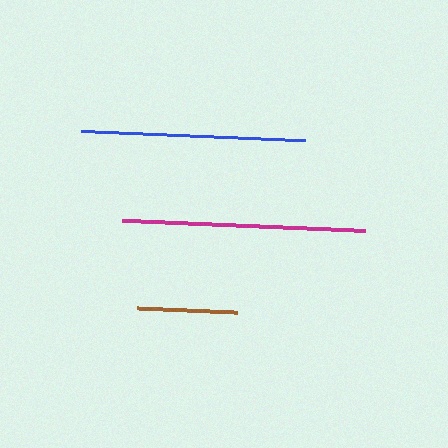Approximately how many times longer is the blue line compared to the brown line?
The blue line is approximately 2.2 times the length of the brown line.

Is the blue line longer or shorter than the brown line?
The blue line is longer than the brown line.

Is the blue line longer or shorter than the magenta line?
The magenta line is longer than the blue line.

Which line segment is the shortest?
The brown line is the shortest at approximately 100 pixels.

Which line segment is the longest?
The magenta line is the longest at approximately 243 pixels.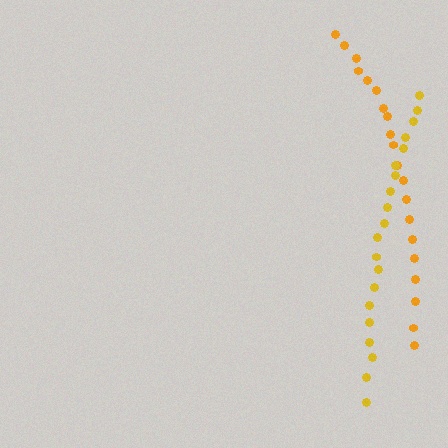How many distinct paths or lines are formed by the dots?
There are 2 distinct paths.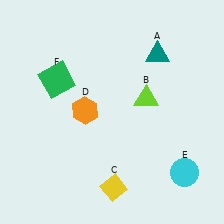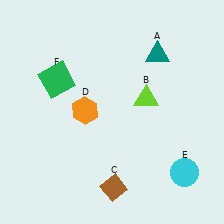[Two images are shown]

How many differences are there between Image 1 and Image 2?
There is 1 difference between the two images.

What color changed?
The diamond (C) changed from yellow in Image 1 to brown in Image 2.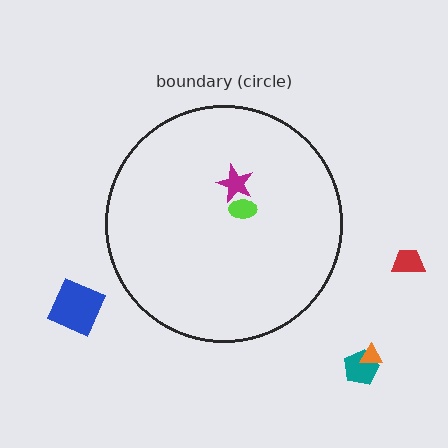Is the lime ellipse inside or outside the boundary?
Inside.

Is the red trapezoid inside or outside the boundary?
Outside.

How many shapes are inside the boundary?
2 inside, 4 outside.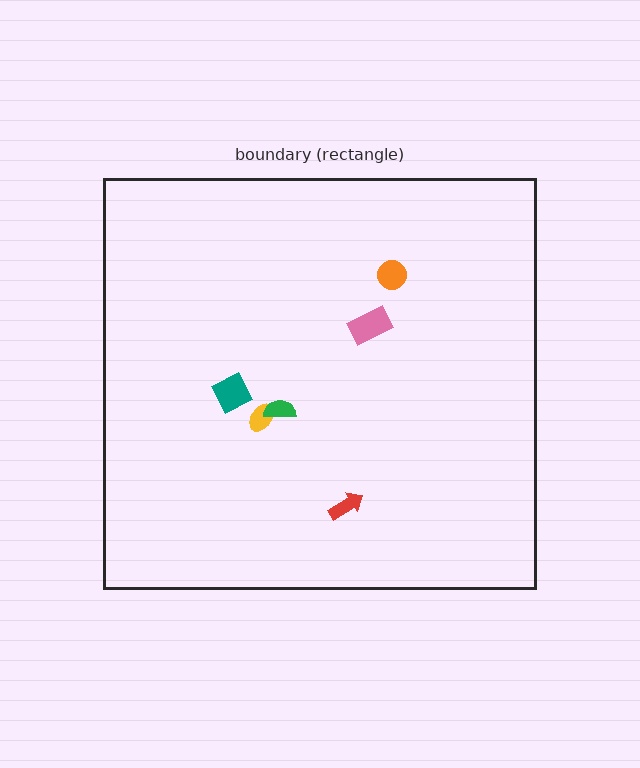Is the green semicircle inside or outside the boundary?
Inside.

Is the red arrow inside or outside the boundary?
Inside.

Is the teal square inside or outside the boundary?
Inside.